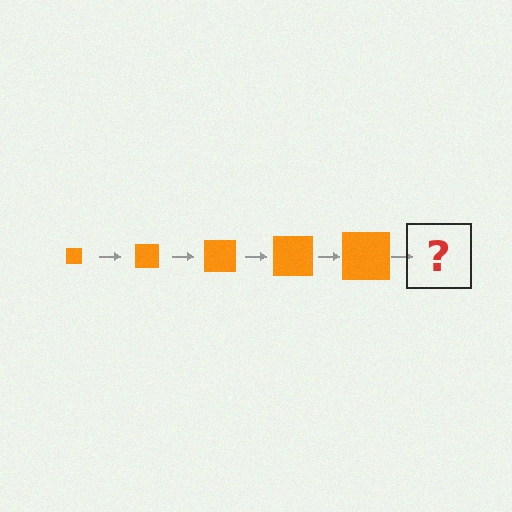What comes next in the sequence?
The next element should be an orange square, larger than the previous one.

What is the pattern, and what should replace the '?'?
The pattern is that the square gets progressively larger each step. The '?' should be an orange square, larger than the previous one.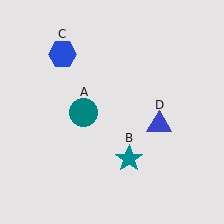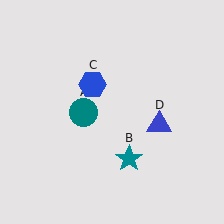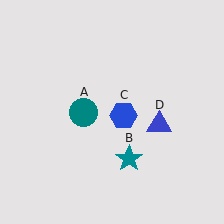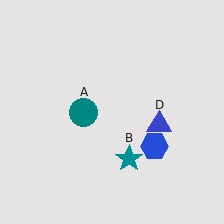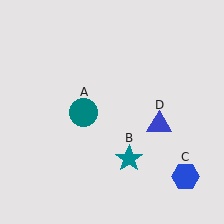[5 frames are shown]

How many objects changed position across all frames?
1 object changed position: blue hexagon (object C).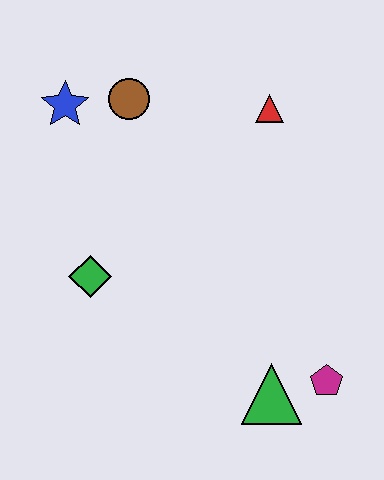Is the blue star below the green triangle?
No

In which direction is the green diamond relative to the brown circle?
The green diamond is below the brown circle.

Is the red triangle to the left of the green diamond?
No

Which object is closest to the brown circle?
The blue star is closest to the brown circle.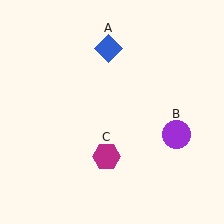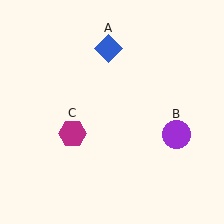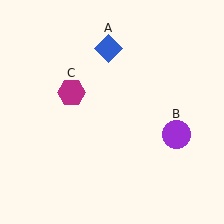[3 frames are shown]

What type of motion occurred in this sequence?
The magenta hexagon (object C) rotated clockwise around the center of the scene.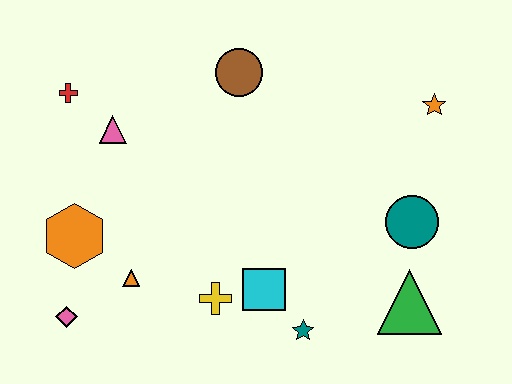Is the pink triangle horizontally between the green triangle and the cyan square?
No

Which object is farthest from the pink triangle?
The green triangle is farthest from the pink triangle.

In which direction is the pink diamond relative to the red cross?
The pink diamond is below the red cross.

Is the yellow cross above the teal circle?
No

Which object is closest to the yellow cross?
The cyan square is closest to the yellow cross.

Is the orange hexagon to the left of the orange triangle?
Yes